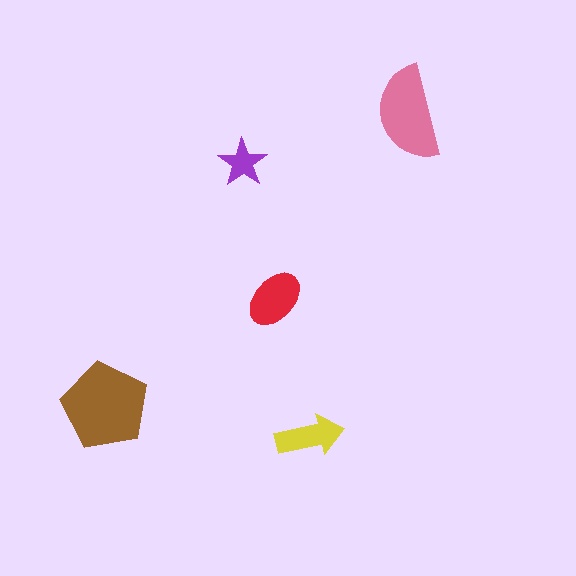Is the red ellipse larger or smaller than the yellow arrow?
Larger.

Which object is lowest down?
The yellow arrow is bottommost.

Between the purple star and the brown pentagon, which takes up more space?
The brown pentagon.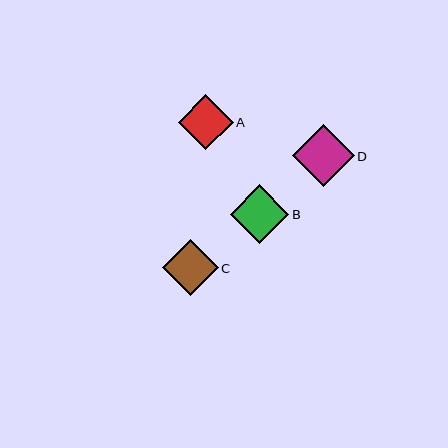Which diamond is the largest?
Diamond D is the largest with a size of approximately 62 pixels.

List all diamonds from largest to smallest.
From largest to smallest: D, B, C, A.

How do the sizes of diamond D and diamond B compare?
Diamond D and diamond B are approximately the same size.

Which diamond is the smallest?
Diamond A is the smallest with a size of approximately 55 pixels.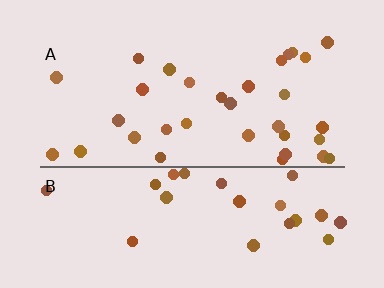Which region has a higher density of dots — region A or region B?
A (the top).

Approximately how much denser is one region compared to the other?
Approximately 1.2× — region A over region B.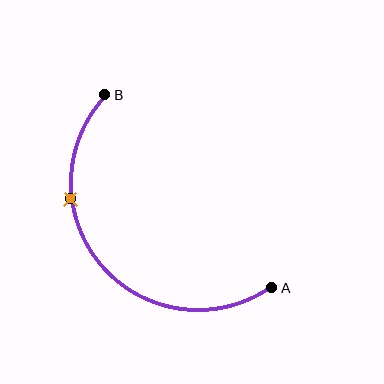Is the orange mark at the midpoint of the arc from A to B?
No. The orange mark lies on the arc but is closer to endpoint B. The arc midpoint would be at the point on the curve equidistant along the arc from both A and B.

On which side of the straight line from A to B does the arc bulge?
The arc bulges below and to the left of the straight line connecting A and B.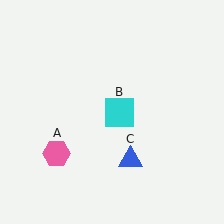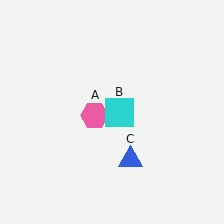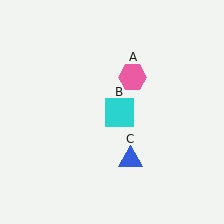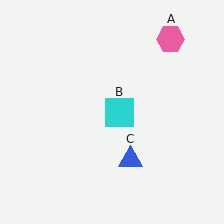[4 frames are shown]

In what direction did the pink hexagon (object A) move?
The pink hexagon (object A) moved up and to the right.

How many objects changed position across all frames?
1 object changed position: pink hexagon (object A).